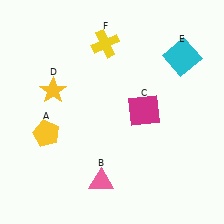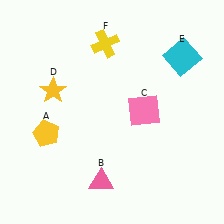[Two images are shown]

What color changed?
The square (C) changed from magenta in Image 1 to pink in Image 2.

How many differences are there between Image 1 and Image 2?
There is 1 difference between the two images.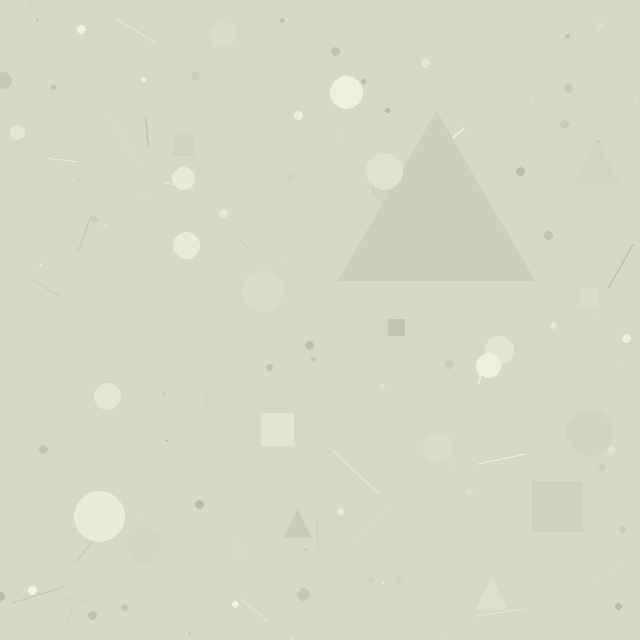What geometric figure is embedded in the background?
A triangle is embedded in the background.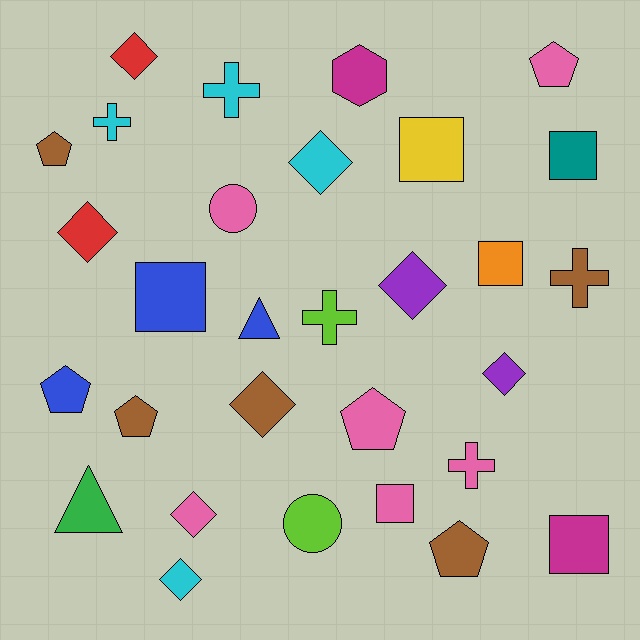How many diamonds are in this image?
There are 8 diamonds.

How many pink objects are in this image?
There are 6 pink objects.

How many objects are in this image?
There are 30 objects.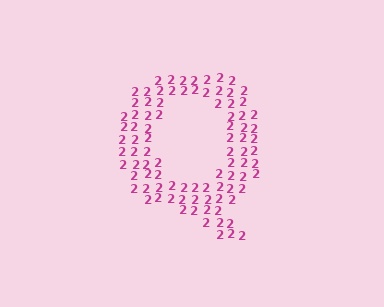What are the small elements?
The small elements are digit 2's.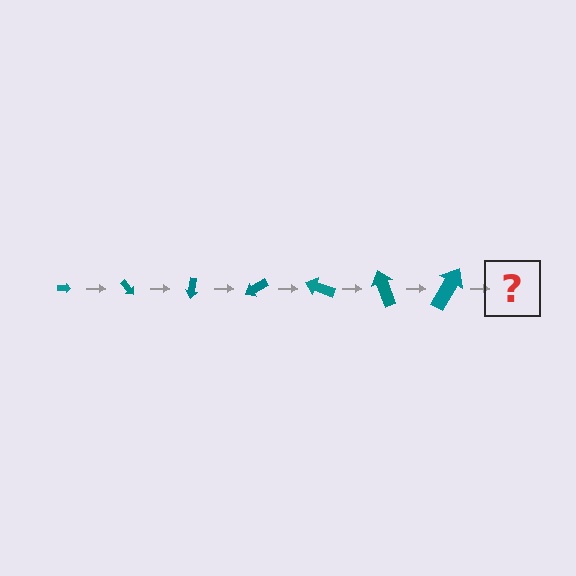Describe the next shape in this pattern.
It should be an arrow, larger than the previous one and rotated 350 degrees from the start.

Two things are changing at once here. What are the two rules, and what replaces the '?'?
The two rules are that the arrow grows larger each step and it rotates 50 degrees each step. The '?' should be an arrow, larger than the previous one and rotated 350 degrees from the start.